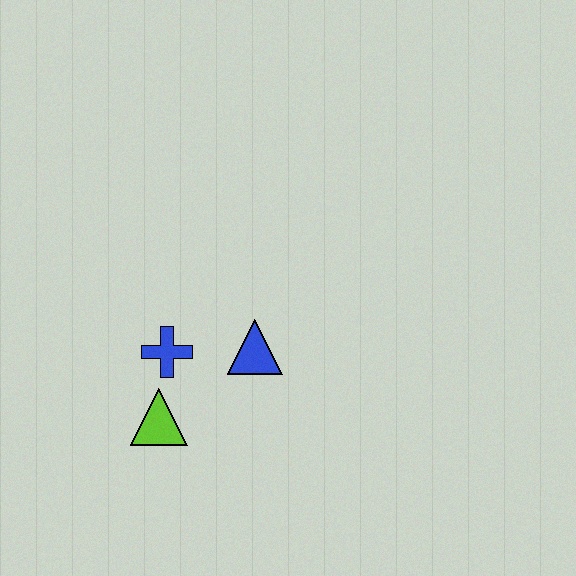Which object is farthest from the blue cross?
The blue triangle is farthest from the blue cross.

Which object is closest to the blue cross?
The lime triangle is closest to the blue cross.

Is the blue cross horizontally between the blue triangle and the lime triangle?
Yes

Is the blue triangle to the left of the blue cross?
No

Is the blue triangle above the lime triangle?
Yes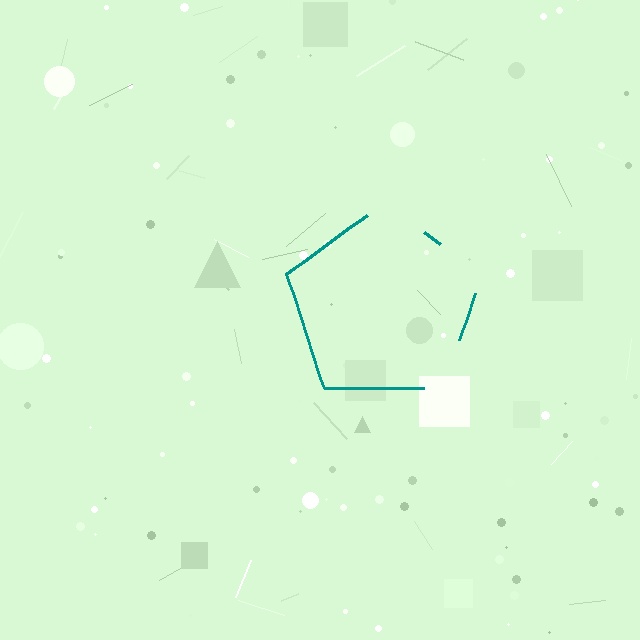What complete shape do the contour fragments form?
The contour fragments form a pentagon.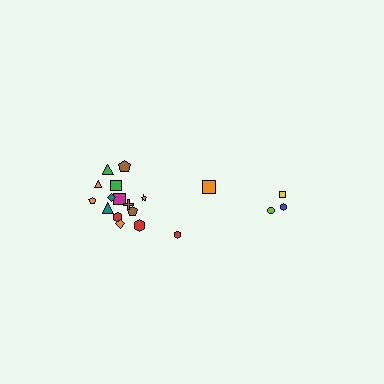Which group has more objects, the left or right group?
The left group.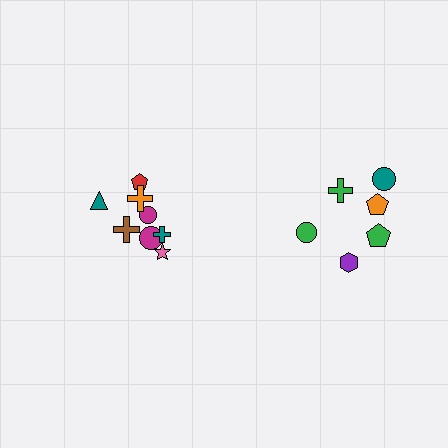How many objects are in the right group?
There are 6 objects.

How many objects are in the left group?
There are 8 objects.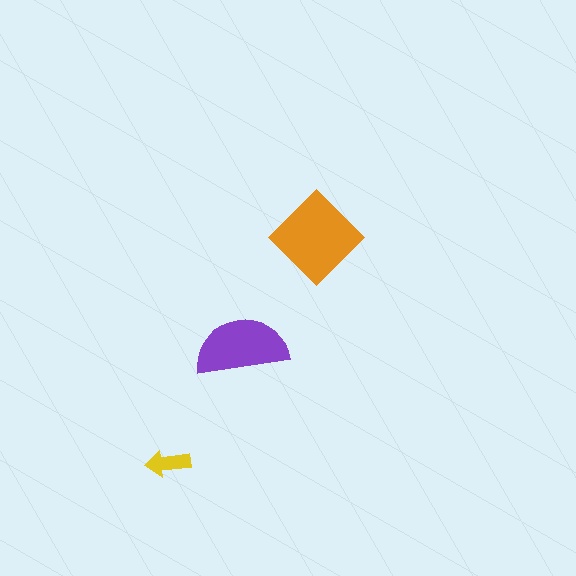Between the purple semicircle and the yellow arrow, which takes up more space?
The purple semicircle.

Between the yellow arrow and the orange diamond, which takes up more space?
The orange diamond.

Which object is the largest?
The orange diamond.